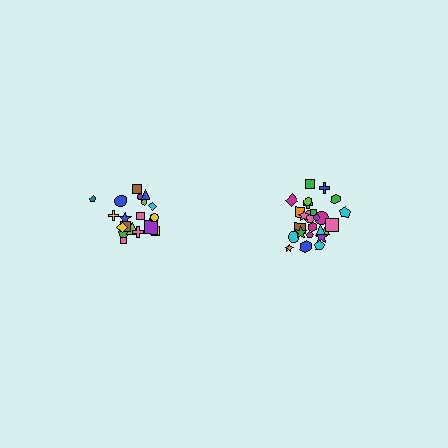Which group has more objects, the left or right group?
The right group.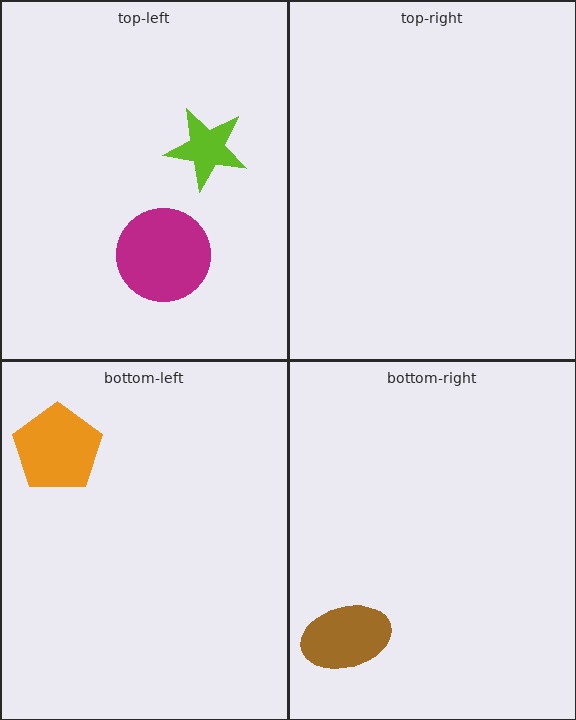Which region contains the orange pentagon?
The bottom-left region.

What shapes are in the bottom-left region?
The orange pentagon.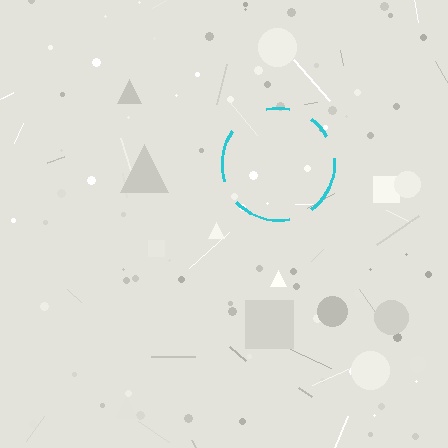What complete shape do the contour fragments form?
The contour fragments form a circle.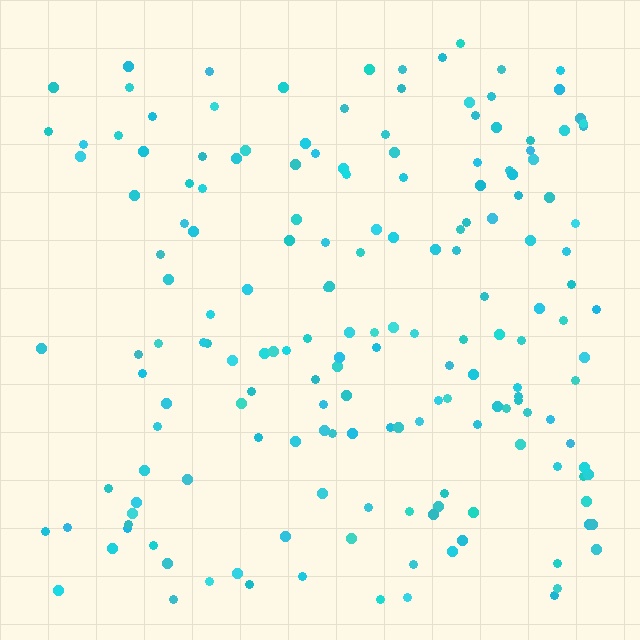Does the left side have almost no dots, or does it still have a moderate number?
Still a moderate number, just noticeably fewer than the right.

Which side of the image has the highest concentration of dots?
The right.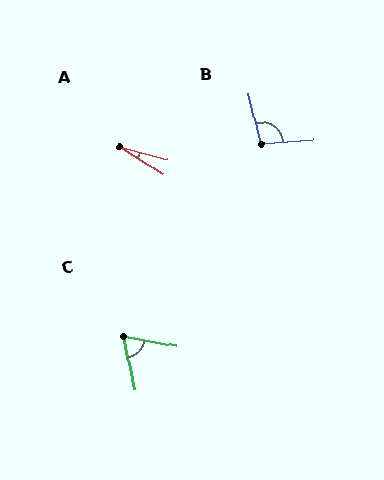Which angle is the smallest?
A, at approximately 17 degrees.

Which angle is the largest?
B, at approximately 99 degrees.